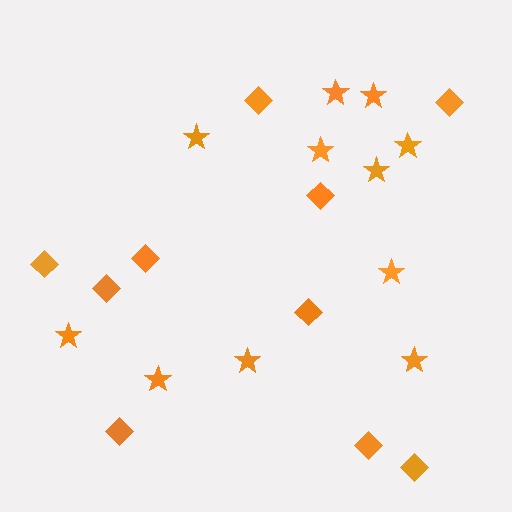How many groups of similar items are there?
There are 2 groups: one group of diamonds (10) and one group of stars (11).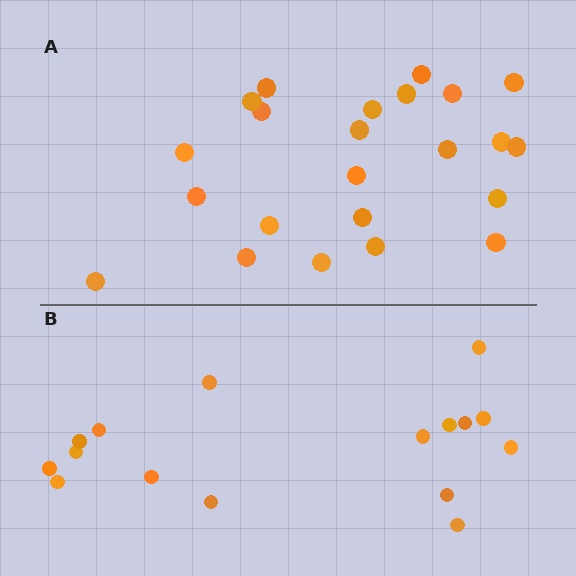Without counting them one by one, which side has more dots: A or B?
Region A (the top region) has more dots.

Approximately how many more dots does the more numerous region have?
Region A has roughly 8 or so more dots than region B.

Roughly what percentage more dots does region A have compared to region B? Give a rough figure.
About 45% more.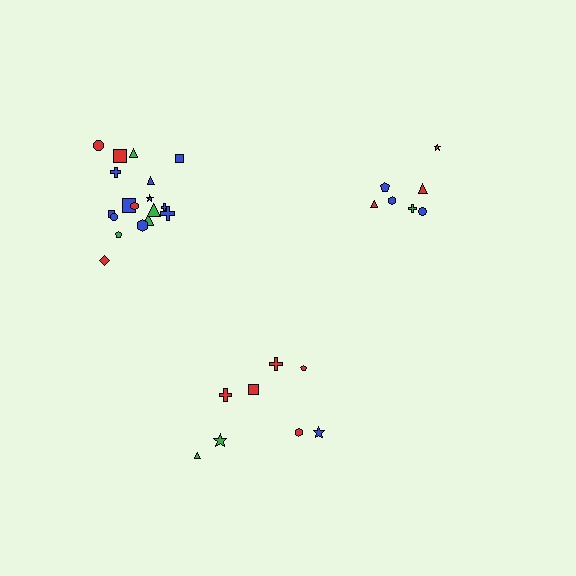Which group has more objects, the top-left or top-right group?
The top-left group.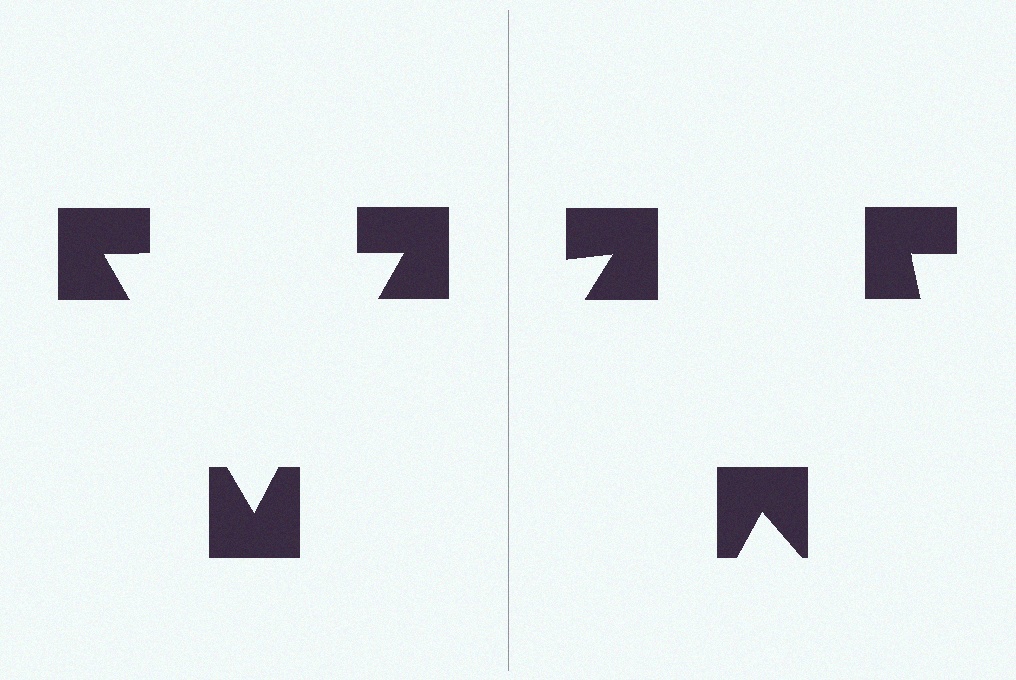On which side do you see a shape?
An illusory triangle appears on the left side. On the right side the wedge cuts are rotated, so no coherent shape forms.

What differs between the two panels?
The notched squares are positioned identically on both sides; only the wedge orientations differ. On the left they align to a triangle; on the right they are misaligned.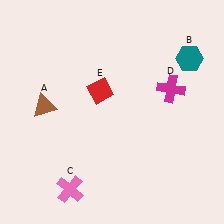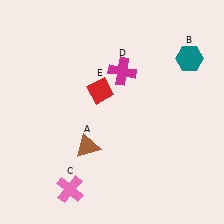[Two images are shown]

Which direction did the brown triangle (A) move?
The brown triangle (A) moved right.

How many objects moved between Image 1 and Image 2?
2 objects moved between the two images.